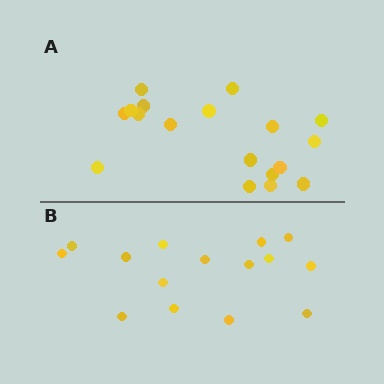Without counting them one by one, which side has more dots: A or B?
Region A (the top region) has more dots.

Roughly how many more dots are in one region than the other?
Region A has just a few more — roughly 2 or 3 more dots than region B.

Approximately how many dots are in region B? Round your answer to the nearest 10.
About 20 dots. (The exact count is 15, which rounds to 20.)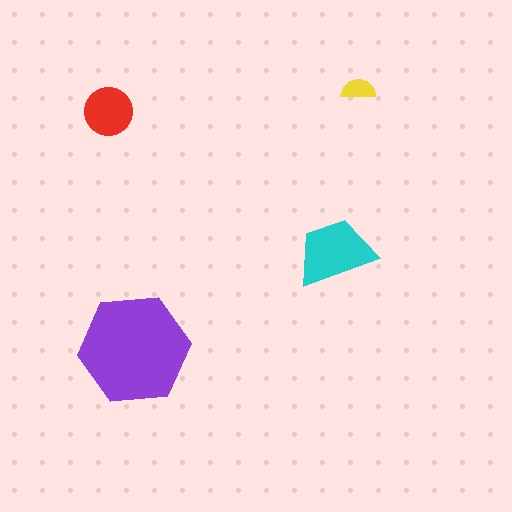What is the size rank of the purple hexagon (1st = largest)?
1st.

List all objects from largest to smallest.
The purple hexagon, the cyan trapezoid, the red circle, the yellow semicircle.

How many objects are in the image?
There are 4 objects in the image.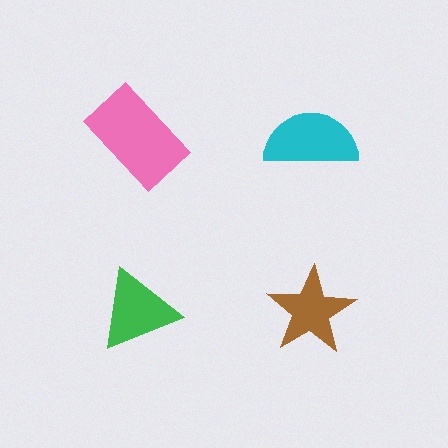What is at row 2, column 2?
A brown star.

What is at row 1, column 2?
A cyan semicircle.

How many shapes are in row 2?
2 shapes.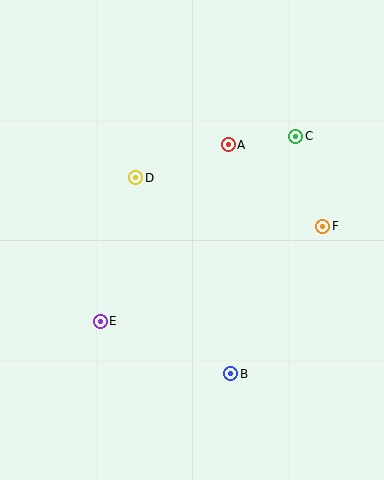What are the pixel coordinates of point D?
Point D is at (136, 178).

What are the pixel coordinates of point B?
Point B is at (231, 374).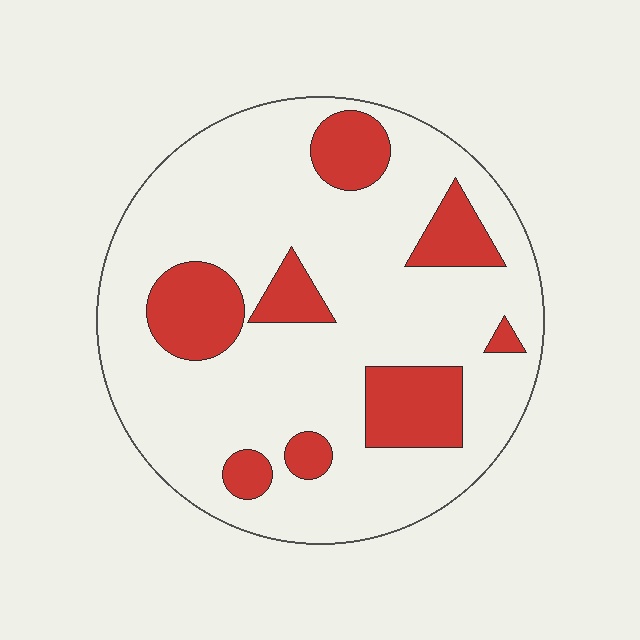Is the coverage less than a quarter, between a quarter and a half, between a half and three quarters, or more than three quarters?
Less than a quarter.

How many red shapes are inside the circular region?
8.